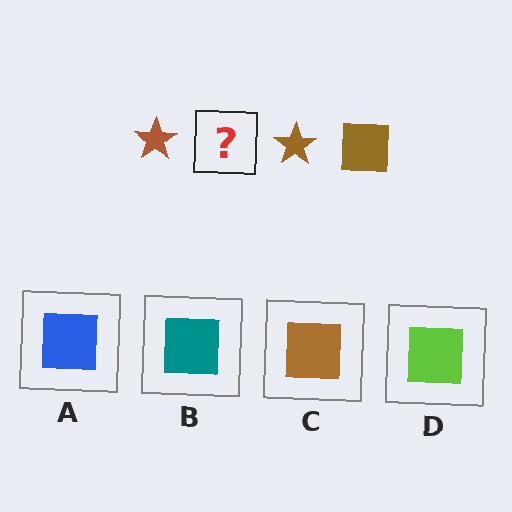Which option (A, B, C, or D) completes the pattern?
C.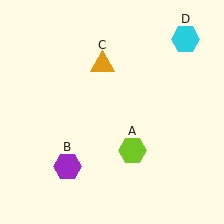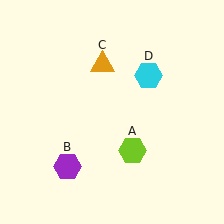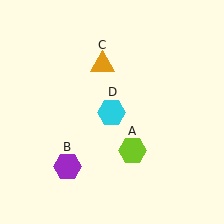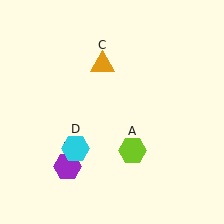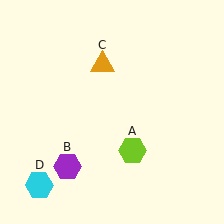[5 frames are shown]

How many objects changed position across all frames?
1 object changed position: cyan hexagon (object D).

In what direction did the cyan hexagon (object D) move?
The cyan hexagon (object D) moved down and to the left.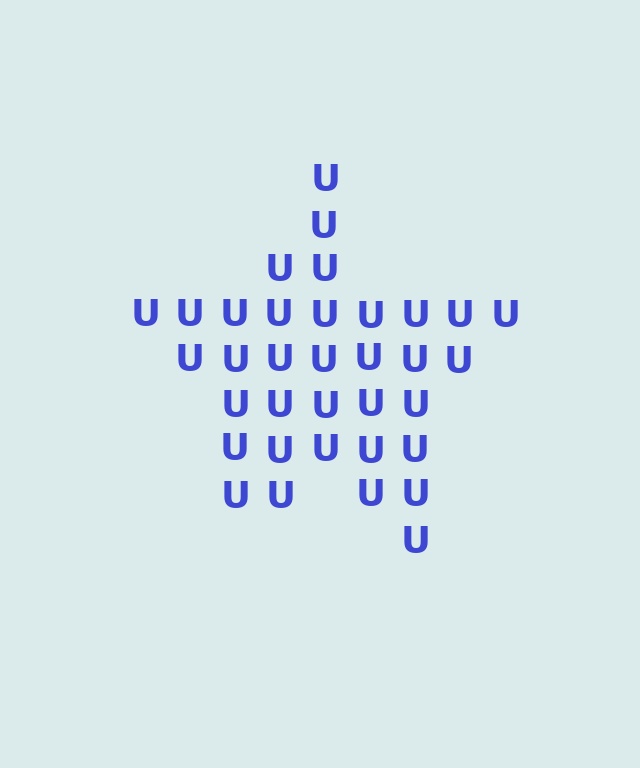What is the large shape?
The large shape is a star.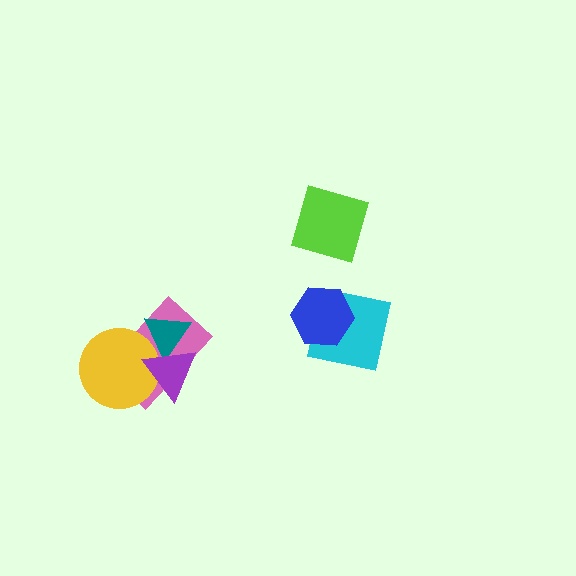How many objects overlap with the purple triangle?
3 objects overlap with the purple triangle.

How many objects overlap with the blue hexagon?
1 object overlaps with the blue hexagon.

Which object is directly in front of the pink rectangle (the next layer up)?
The teal triangle is directly in front of the pink rectangle.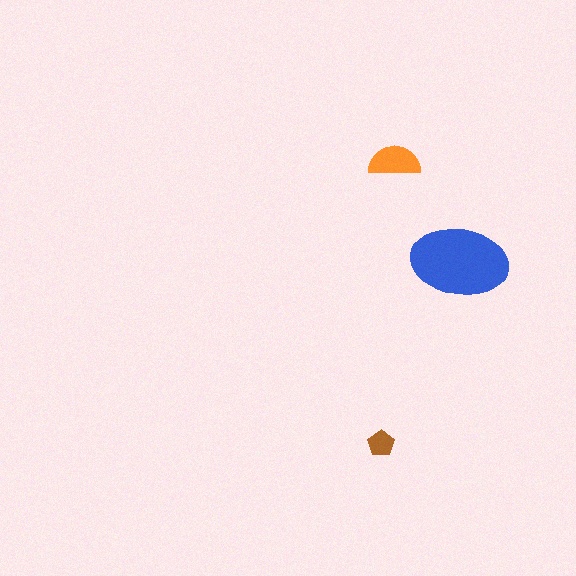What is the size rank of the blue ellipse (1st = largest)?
1st.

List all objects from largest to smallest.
The blue ellipse, the orange semicircle, the brown pentagon.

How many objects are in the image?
There are 3 objects in the image.